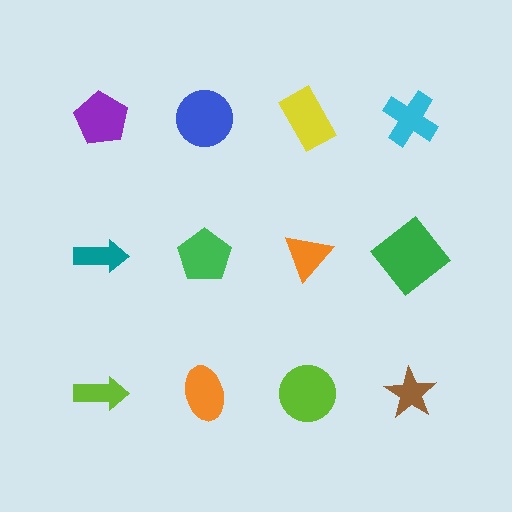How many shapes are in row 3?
4 shapes.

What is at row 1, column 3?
A yellow rectangle.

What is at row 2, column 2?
A green pentagon.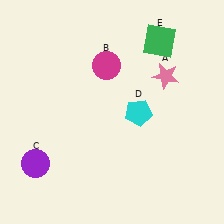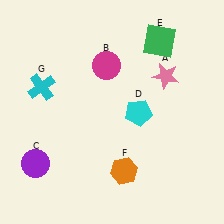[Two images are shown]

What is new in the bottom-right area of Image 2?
An orange hexagon (F) was added in the bottom-right area of Image 2.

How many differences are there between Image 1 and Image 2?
There are 2 differences between the two images.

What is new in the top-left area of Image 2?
A cyan cross (G) was added in the top-left area of Image 2.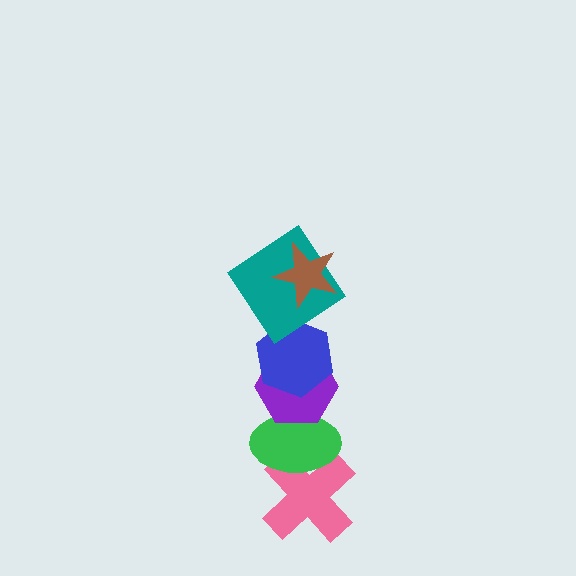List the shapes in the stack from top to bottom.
From top to bottom: the brown star, the teal diamond, the blue hexagon, the purple hexagon, the green ellipse, the pink cross.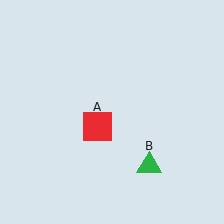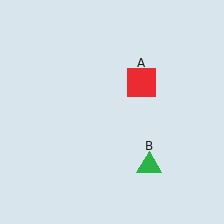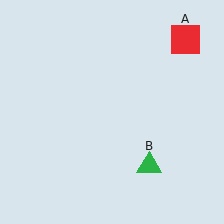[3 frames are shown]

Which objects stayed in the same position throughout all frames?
Green triangle (object B) remained stationary.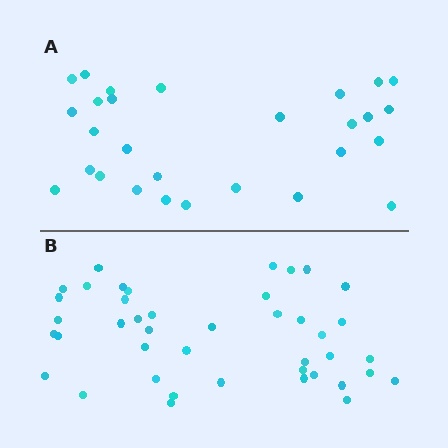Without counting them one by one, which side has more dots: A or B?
Region B (the bottom region) has more dots.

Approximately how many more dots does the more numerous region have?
Region B has approximately 15 more dots than region A.